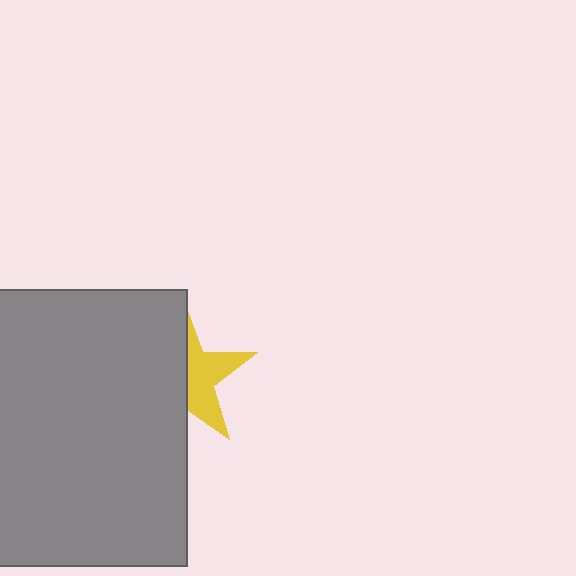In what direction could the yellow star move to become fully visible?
The yellow star could move right. That would shift it out from behind the gray rectangle entirely.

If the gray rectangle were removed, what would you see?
You would see the complete yellow star.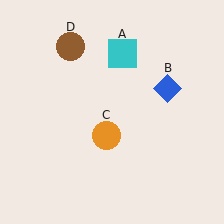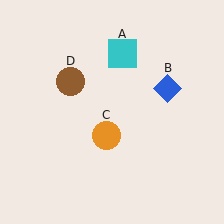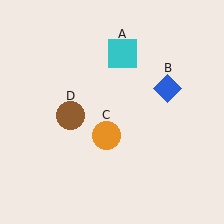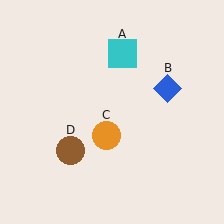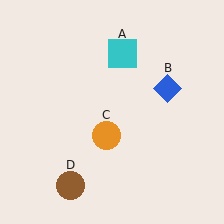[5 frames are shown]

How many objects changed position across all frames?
1 object changed position: brown circle (object D).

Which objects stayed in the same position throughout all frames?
Cyan square (object A) and blue diamond (object B) and orange circle (object C) remained stationary.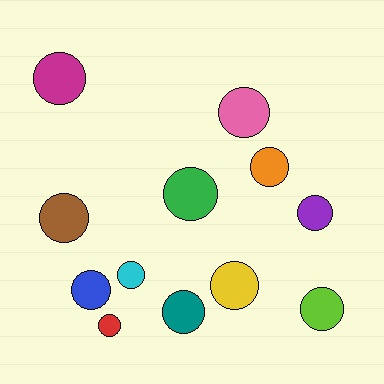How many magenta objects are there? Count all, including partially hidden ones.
There is 1 magenta object.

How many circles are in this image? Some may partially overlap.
There are 12 circles.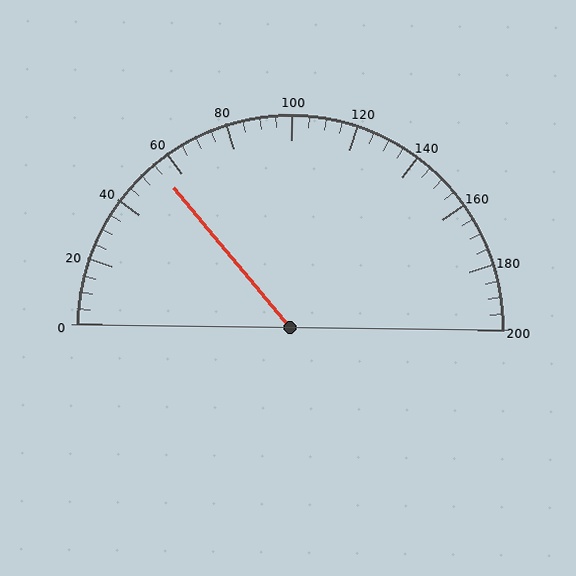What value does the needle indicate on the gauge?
The needle indicates approximately 55.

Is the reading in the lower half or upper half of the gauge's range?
The reading is in the lower half of the range (0 to 200).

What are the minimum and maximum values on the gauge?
The gauge ranges from 0 to 200.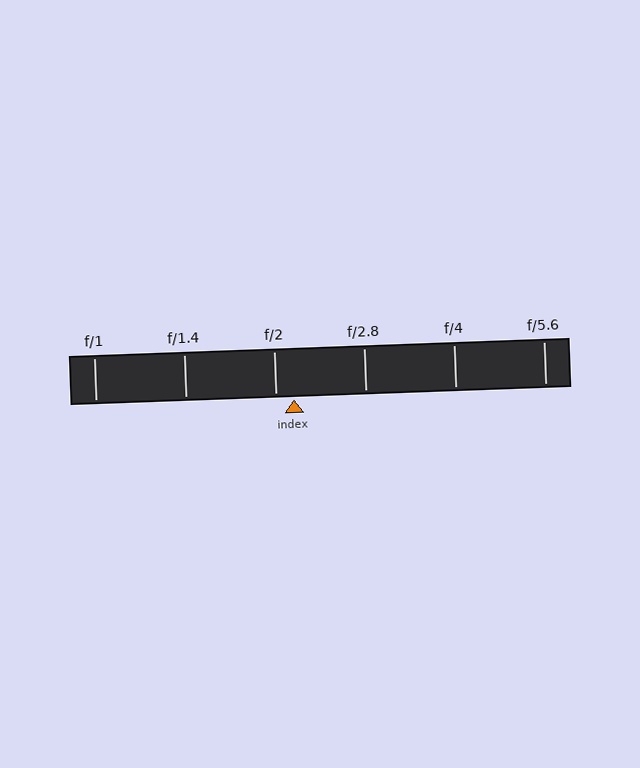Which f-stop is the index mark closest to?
The index mark is closest to f/2.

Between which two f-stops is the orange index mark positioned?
The index mark is between f/2 and f/2.8.